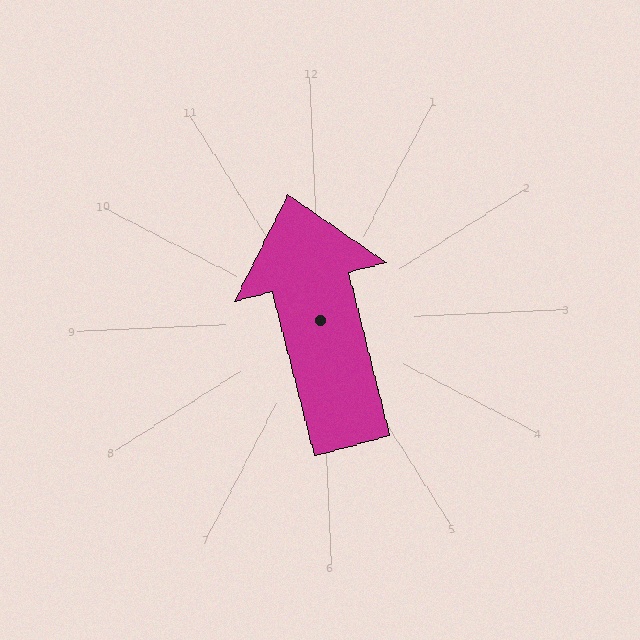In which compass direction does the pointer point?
North.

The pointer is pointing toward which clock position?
Roughly 12 o'clock.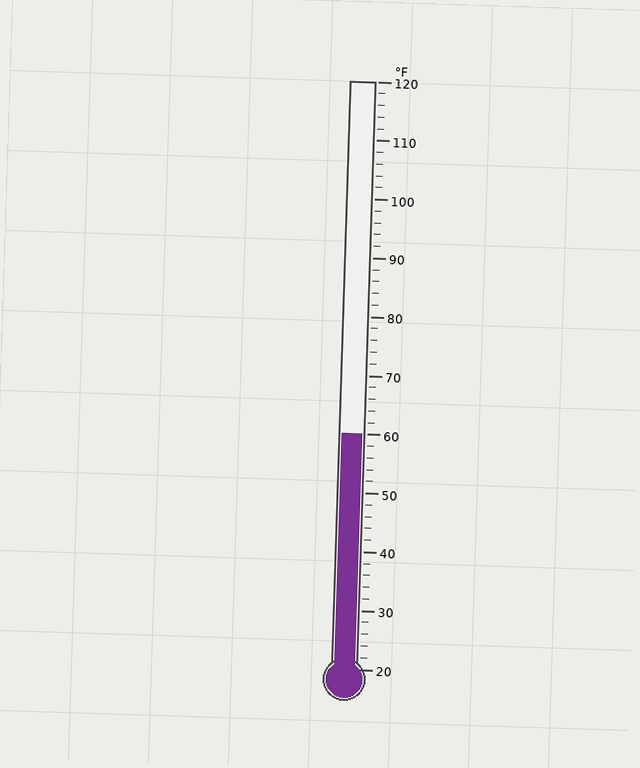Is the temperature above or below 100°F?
The temperature is below 100°F.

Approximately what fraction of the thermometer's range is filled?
The thermometer is filled to approximately 40% of its range.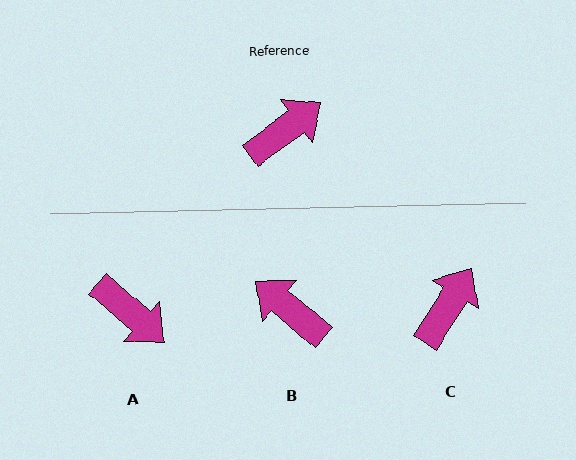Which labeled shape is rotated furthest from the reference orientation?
B, about 103 degrees away.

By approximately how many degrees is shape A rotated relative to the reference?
Approximately 78 degrees clockwise.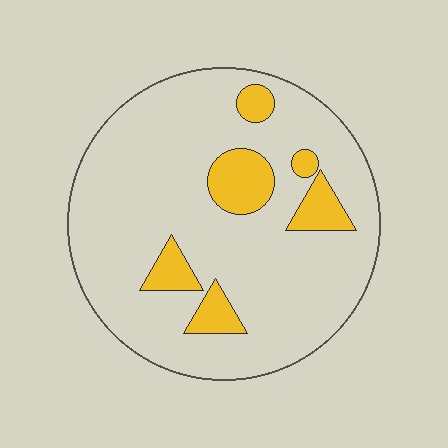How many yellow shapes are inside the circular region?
6.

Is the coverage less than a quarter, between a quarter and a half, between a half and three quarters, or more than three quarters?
Less than a quarter.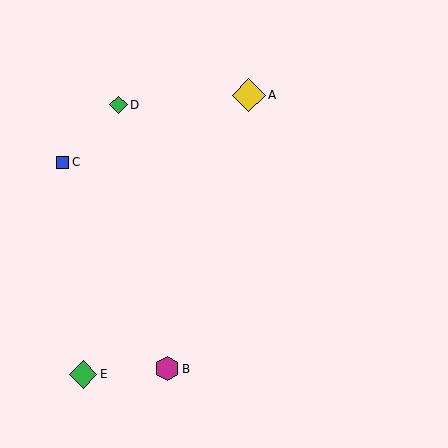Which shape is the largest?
The yellow diamond (labeled A) is the largest.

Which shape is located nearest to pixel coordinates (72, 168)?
The blue square (labeled C) at (63, 162) is nearest to that location.